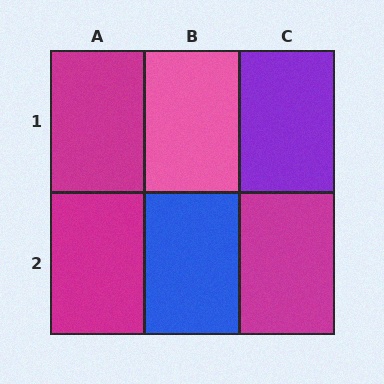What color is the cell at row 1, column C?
Purple.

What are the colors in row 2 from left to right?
Magenta, blue, magenta.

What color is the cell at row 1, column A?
Magenta.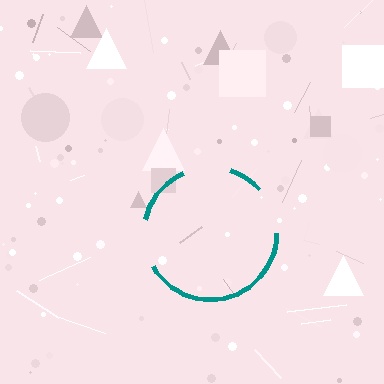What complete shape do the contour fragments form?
The contour fragments form a circle.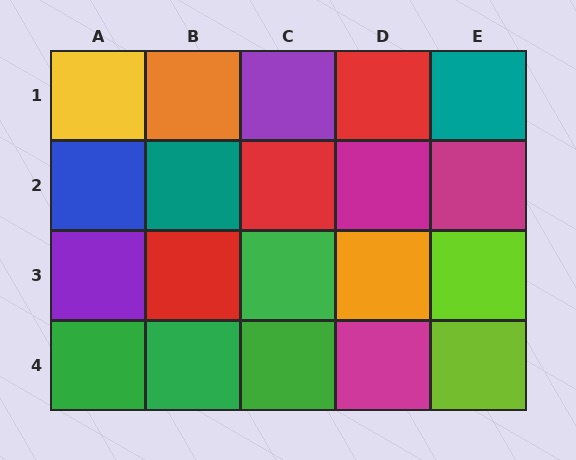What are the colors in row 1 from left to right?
Yellow, orange, purple, red, teal.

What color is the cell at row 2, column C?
Red.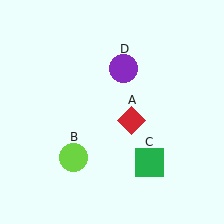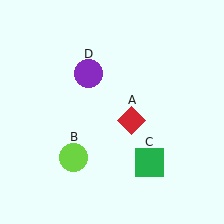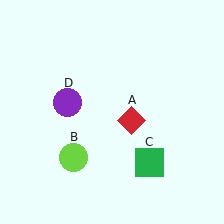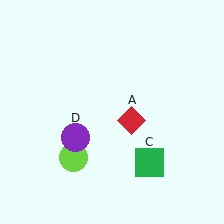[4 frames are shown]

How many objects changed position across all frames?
1 object changed position: purple circle (object D).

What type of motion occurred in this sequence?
The purple circle (object D) rotated counterclockwise around the center of the scene.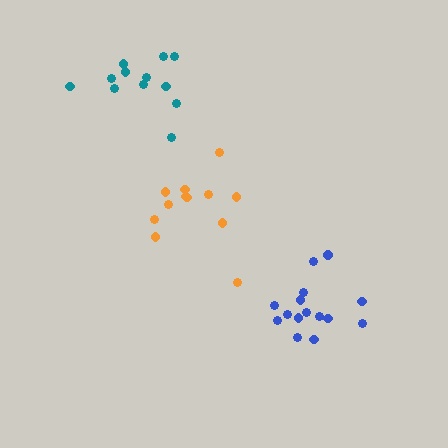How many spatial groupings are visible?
There are 3 spatial groupings.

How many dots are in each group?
Group 1: 12 dots, Group 2: 12 dots, Group 3: 15 dots (39 total).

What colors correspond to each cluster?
The clusters are colored: teal, orange, blue.